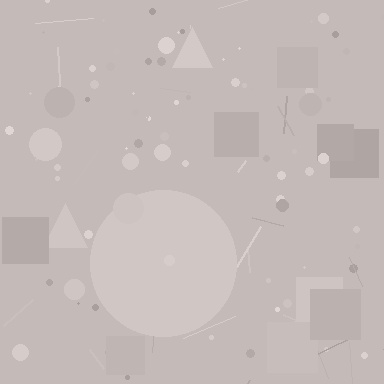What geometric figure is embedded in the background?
A circle is embedded in the background.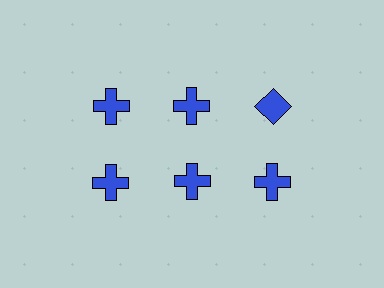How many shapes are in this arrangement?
There are 6 shapes arranged in a grid pattern.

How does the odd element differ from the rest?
It has a different shape: diamond instead of cross.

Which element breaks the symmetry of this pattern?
The blue diamond in the top row, center column breaks the symmetry. All other shapes are blue crosses.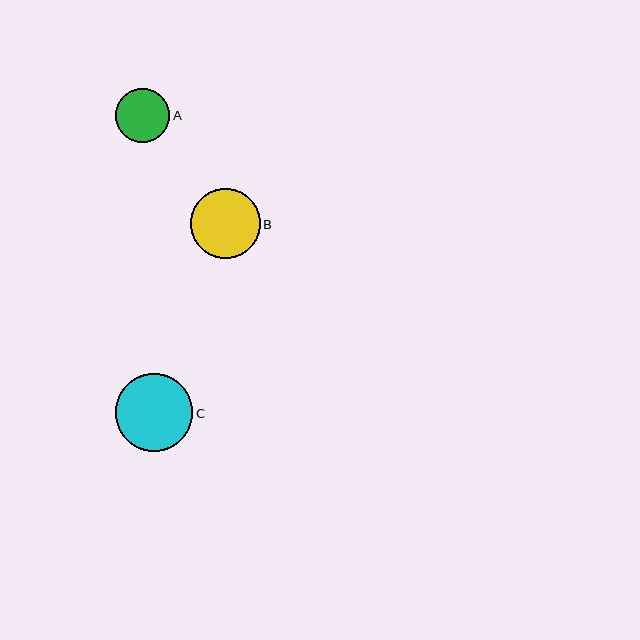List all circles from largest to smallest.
From largest to smallest: C, B, A.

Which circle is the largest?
Circle C is the largest with a size of approximately 78 pixels.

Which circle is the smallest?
Circle A is the smallest with a size of approximately 54 pixels.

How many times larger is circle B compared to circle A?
Circle B is approximately 1.3 times the size of circle A.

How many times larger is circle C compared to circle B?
Circle C is approximately 1.1 times the size of circle B.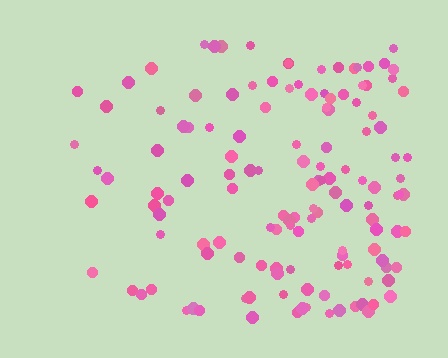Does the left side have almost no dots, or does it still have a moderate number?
Still a moderate number, just noticeably fewer than the right.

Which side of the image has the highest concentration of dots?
The right.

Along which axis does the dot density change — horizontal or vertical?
Horizontal.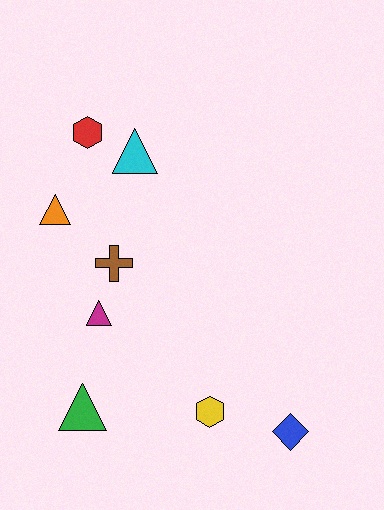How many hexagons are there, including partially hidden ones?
There are 2 hexagons.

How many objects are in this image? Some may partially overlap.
There are 8 objects.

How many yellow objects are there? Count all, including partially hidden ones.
There is 1 yellow object.